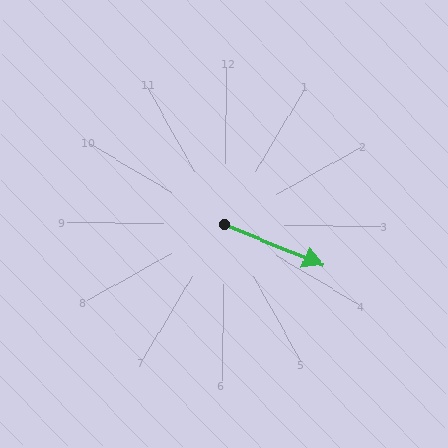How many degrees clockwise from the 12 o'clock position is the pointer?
Approximately 112 degrees.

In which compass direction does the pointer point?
East.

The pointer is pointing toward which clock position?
Roughly 4 o'clock.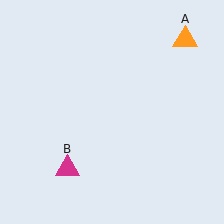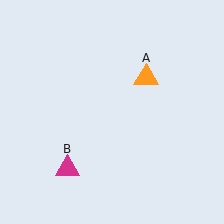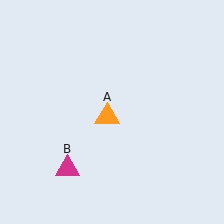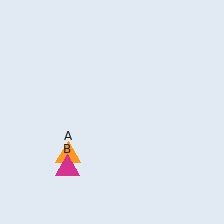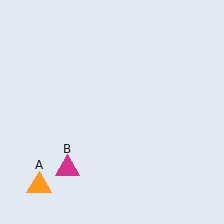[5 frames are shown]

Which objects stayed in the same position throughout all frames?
Magenta triangle (object B) remained stationary.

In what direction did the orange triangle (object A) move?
The orange triangle (object A) moved down and to the left.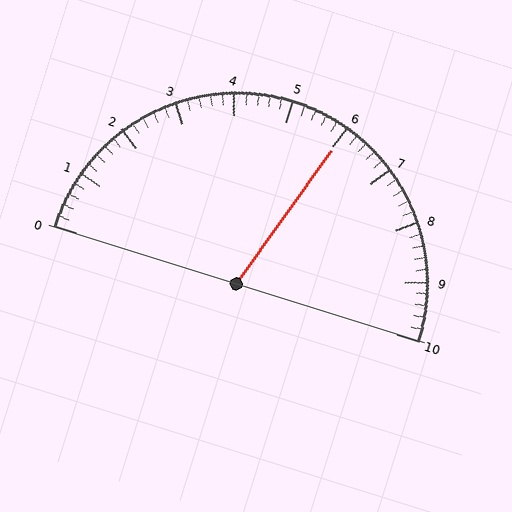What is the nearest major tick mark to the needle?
The nearest major tick mark is 6.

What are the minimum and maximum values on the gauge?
The gauge ranges from 0 to 10.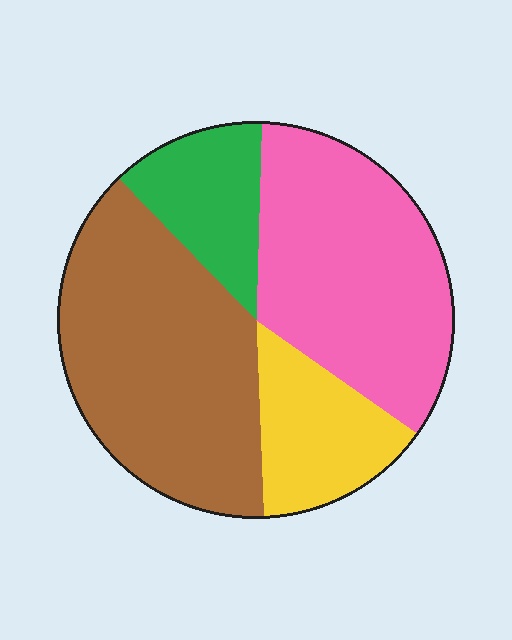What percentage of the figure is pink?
Pink covers around 35% of the figure.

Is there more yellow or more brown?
Brown.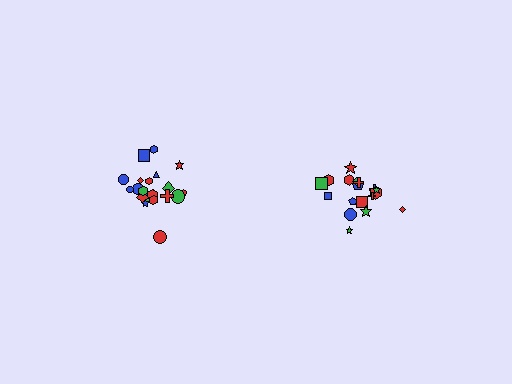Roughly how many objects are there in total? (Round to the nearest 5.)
Roughly 40 objects in total.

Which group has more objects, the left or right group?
The left group.